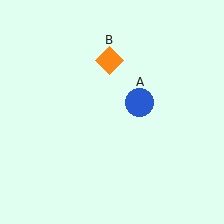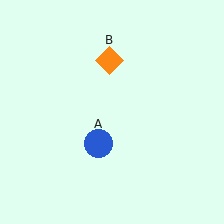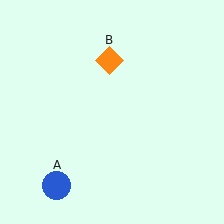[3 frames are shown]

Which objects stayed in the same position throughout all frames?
Orange diamond (object B) remained stationary.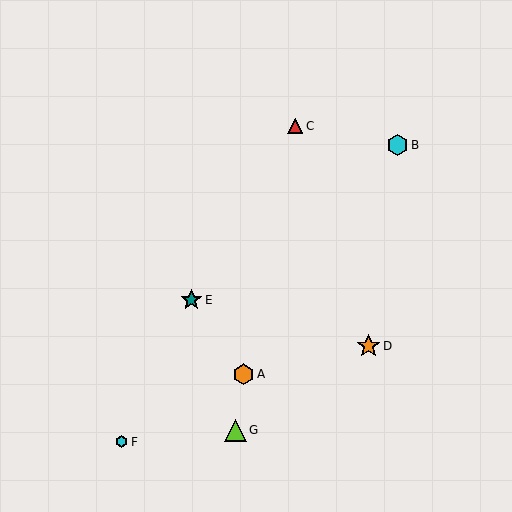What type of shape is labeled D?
Shape D is an orange star.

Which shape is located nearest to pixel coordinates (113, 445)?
The cyan hexagon (labeled F) at (121, 442) is nearest to that location.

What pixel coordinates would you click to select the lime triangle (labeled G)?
Click at (236, 430) to select the lime triangle G.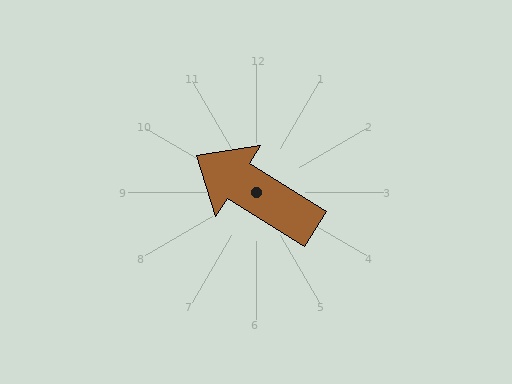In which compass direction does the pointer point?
Northwest.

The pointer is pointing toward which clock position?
Roughly 10 o'clock.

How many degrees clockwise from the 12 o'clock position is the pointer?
Approximately 302 degrees.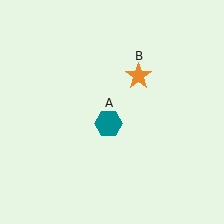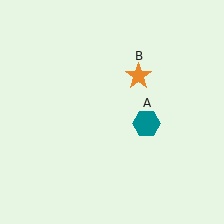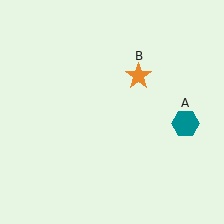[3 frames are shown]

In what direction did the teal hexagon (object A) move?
The teal hexagon (object A) moved right.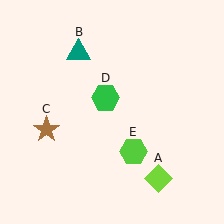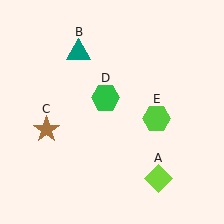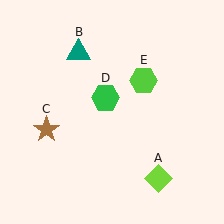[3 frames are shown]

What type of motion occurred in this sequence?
The lime hexagon (object E) rotated counterclockwise around the center of the scene.